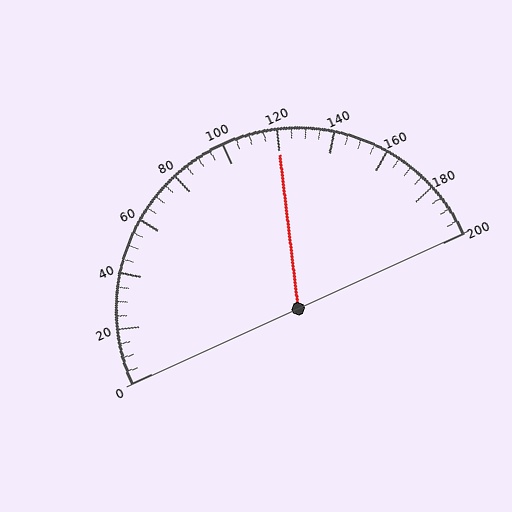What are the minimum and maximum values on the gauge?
The gauge ranges from 0 to 200.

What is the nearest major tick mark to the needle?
The nearest major tick mark is 120.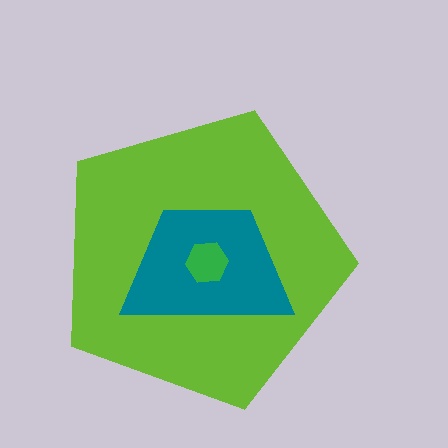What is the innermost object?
The green hexagon.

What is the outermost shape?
The lime pentagon.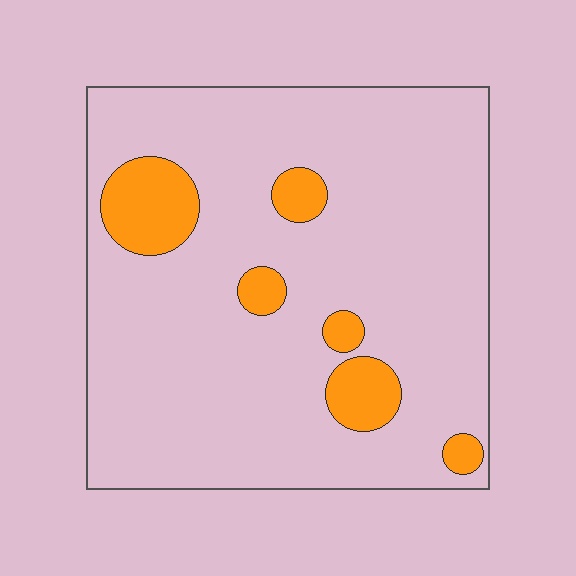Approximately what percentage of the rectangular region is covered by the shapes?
Approximately 10%.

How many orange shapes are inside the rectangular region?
6.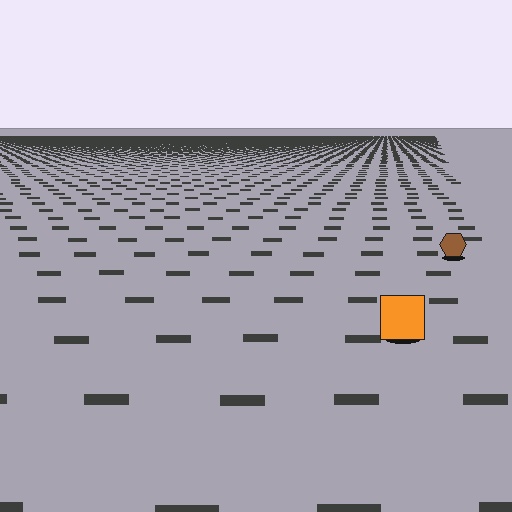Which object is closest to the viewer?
The orange square is closest. The texture marks near it are larger and more spread out.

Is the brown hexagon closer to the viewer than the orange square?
No. The orange square is closer — you can tell from the texture gradient: the ground texture is coarser near it.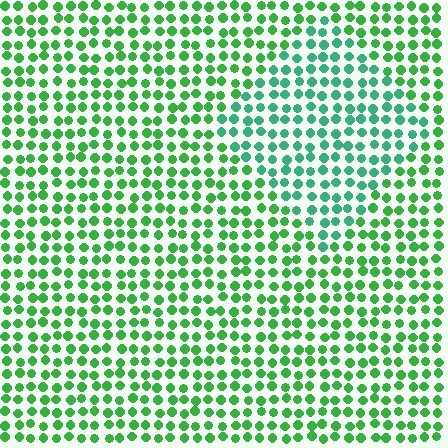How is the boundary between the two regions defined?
The boundary is defined purely by a slight shift in hue (about 29 degrees). Spacing, size, and orientation are identical on both sides.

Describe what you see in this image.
The image is filled with small green elements in a uniform arrangement. A diamond-shaped region is visible where the elements are tinted to a slightly different hue, forming a subtle color boundary.